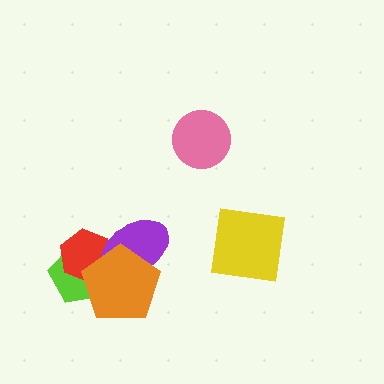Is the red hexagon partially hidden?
Yes, it is partially covered by another shape.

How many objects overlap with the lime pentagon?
2 objects overlap with the lime pentagon.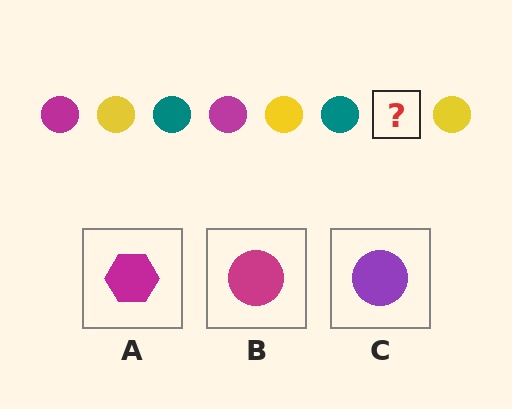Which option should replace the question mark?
Option B.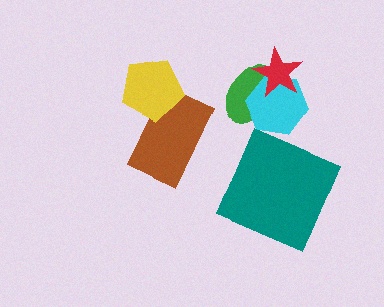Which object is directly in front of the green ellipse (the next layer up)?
The cyan hexagon is directly in front of the green ellipse.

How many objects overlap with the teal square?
0 objects overlap with the teal square.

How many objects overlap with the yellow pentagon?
1 object overlaps with the yellow pentagon.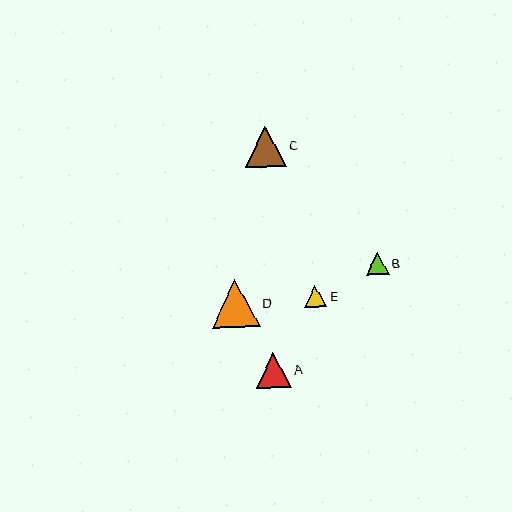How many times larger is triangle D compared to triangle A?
Triangle D is approximately 1.4 times the size of triangle A.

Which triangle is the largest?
Triangle D is the largest with a size of approximately 48 pixels.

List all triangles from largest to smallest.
From largest to smallest: D, C, A, B, E.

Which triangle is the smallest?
Triangle E is the smallest with a size of approximately 22 pixels.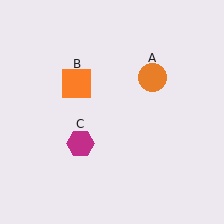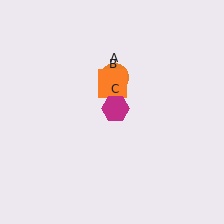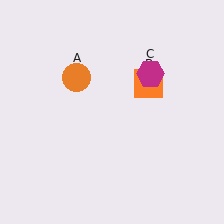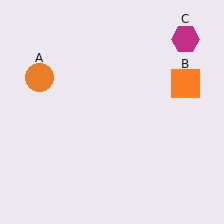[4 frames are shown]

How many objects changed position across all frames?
3 objects changed position: orange circle (object A), orange square (object B), magenta hexagon (object C).